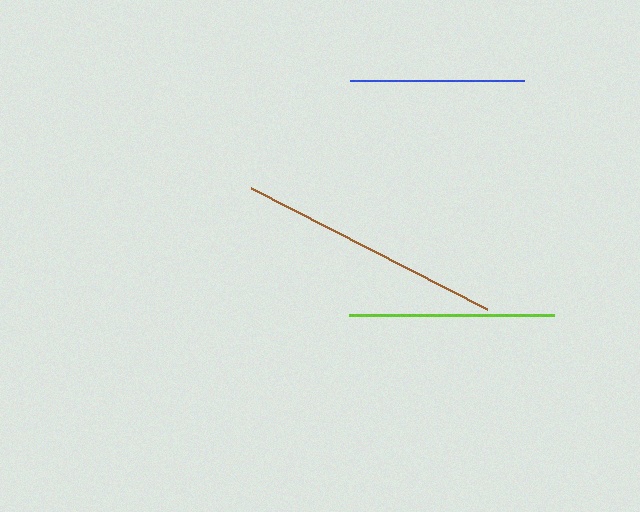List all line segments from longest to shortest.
From longest to shortest: brown, lime, blue.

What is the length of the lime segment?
The lime segment is approximately 205 pixels long.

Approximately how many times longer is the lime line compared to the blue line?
The lime line is approximately 1.2 times the length of the blue line.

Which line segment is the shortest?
The blue line is the shortest at approximately 174 pixels.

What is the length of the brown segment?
The brown segment is approximately 266 pixels long.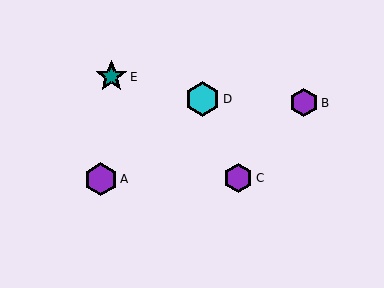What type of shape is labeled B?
Shape B is a purple hexagon.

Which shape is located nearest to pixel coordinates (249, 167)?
The purple hexagon (labeled C) at (238, 178) is nearest to that location.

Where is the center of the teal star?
The center of the teal star is at (111, 77).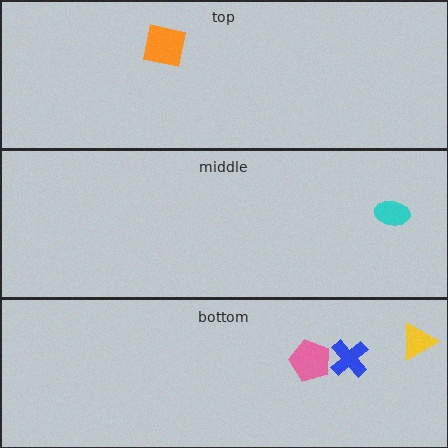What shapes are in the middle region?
The cyan ellipse.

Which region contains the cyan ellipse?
The middle region.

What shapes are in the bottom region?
The yellow triangle, the pink pentagon, the blue cross.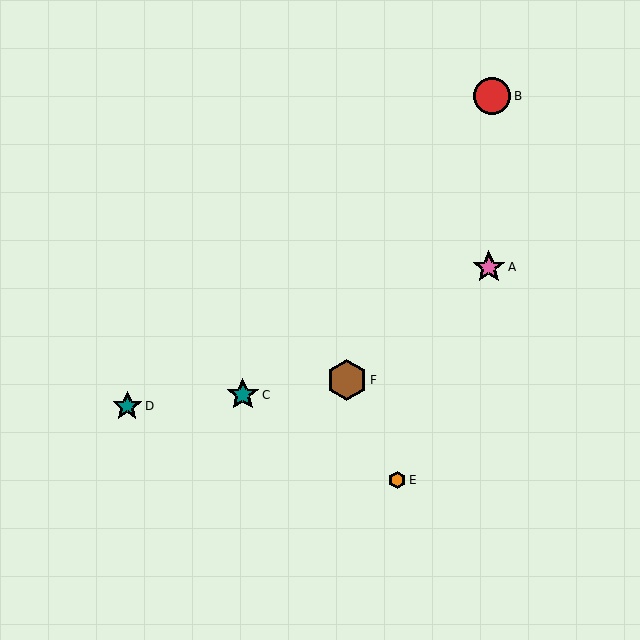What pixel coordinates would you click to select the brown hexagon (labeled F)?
Click at (347, 380) to select the brown hexagon F.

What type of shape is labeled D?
Shape D is a teal star.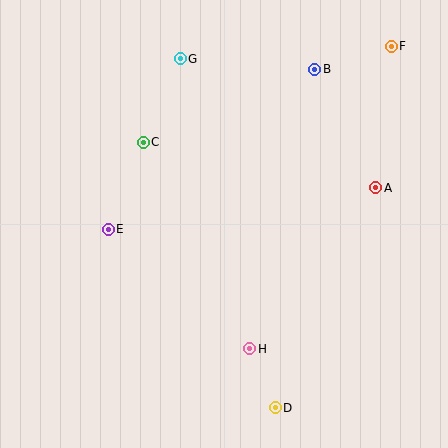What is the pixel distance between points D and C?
The distance between D and C is 296 pixels.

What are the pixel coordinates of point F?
Point F is at (391, 46).